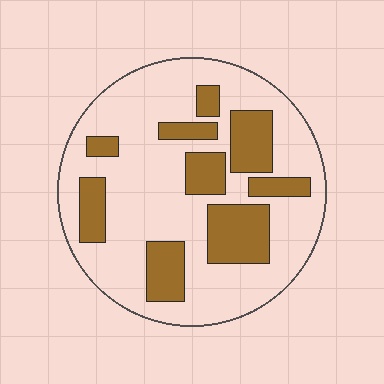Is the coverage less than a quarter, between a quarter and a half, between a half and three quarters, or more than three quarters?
Between a quarter and a half.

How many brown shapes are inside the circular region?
9.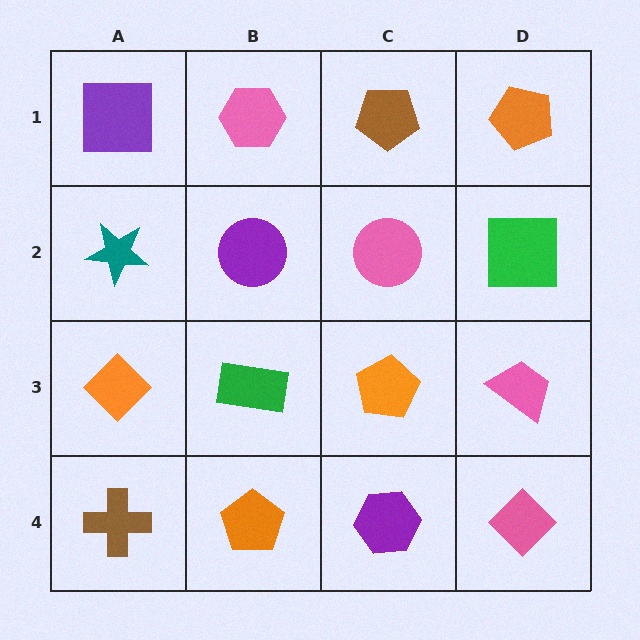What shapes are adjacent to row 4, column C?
An orange pentagon (row 3, column C), an orange pentagon (row 4, column B), a pink diamond (row 4, column D).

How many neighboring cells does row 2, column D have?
3.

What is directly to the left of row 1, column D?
A brown pentagon.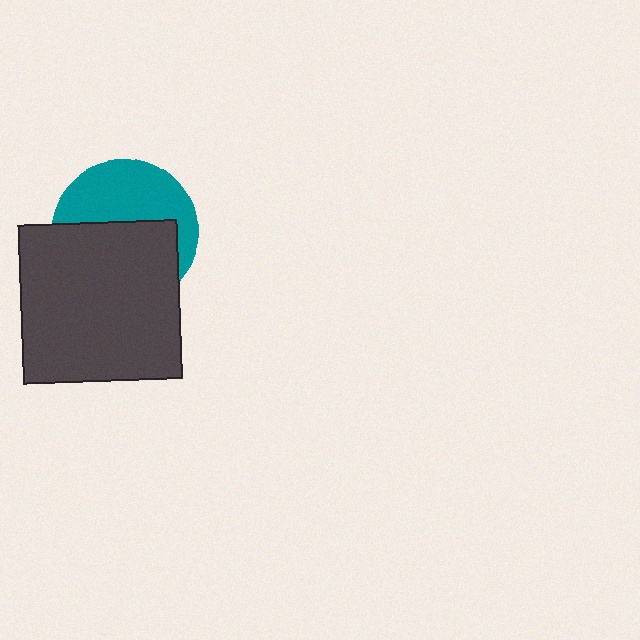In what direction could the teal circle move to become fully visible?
The teal circle could move up. That would shift it out from behind the dark gray square entirely.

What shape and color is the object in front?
The object in front is a dark gray square.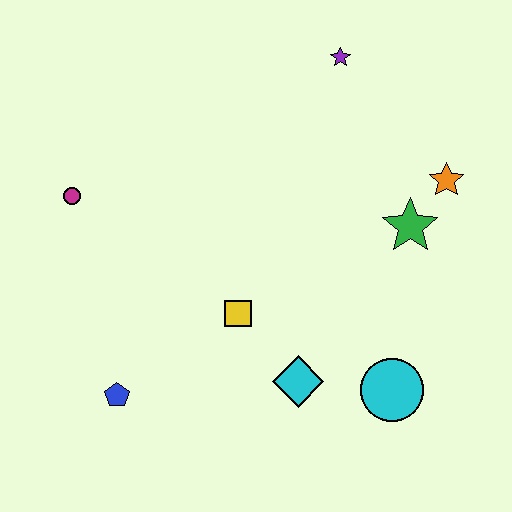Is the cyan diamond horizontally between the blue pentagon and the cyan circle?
Yes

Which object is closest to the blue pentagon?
The yellow square is closest to the blue pentagon.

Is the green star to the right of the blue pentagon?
Yes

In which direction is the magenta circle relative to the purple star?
The magenta circle is to the left of the purple star.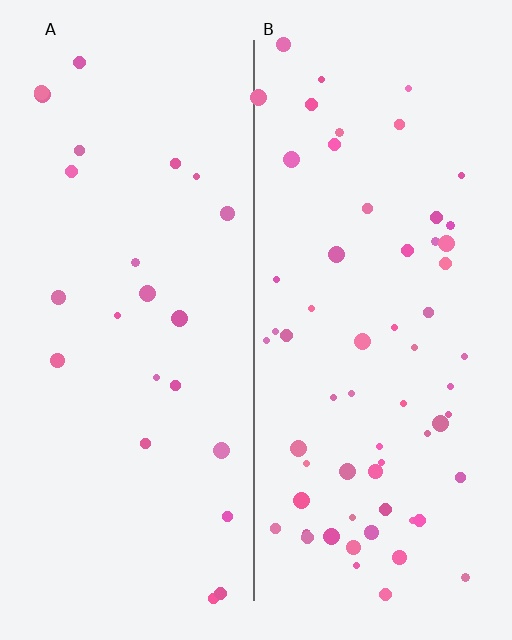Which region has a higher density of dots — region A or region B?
B (the right).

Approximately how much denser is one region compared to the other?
Approximately 2.7× — region B over region A.